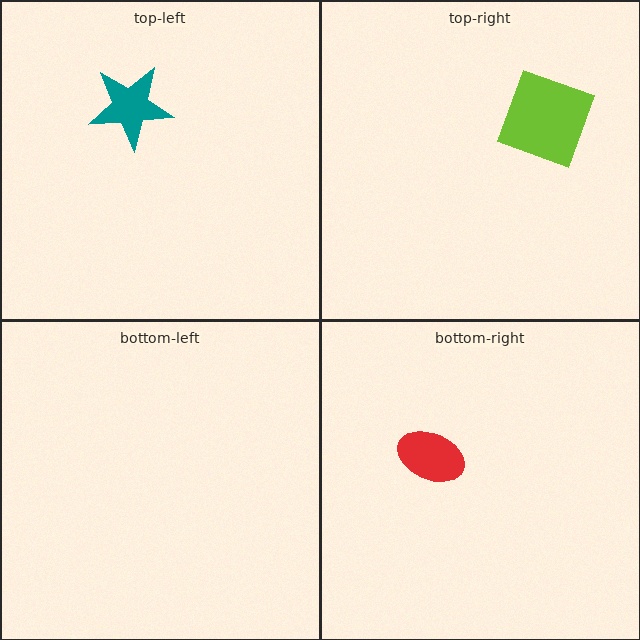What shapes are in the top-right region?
The lime diamond.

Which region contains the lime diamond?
The top-right region.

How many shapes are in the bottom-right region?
1.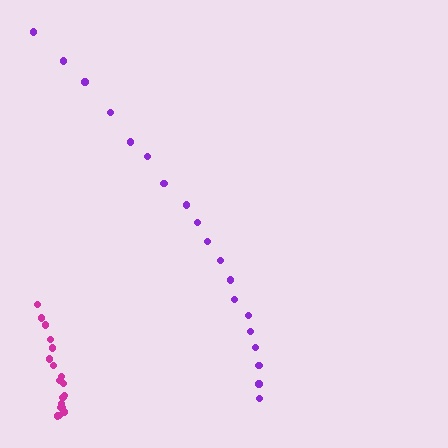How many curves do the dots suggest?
There are 2 distinct paths.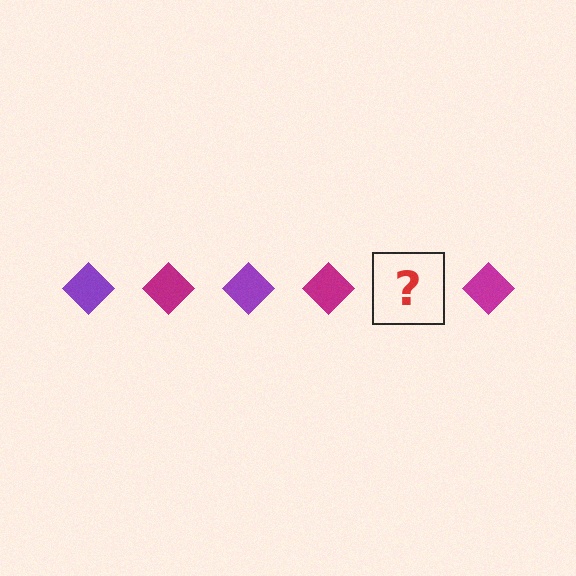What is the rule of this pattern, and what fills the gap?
The rule is that the pattern cycles through purple, magenta diamonds. The gap should be filled with a purple diamond.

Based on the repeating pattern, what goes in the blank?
The blank should be a purple diamond.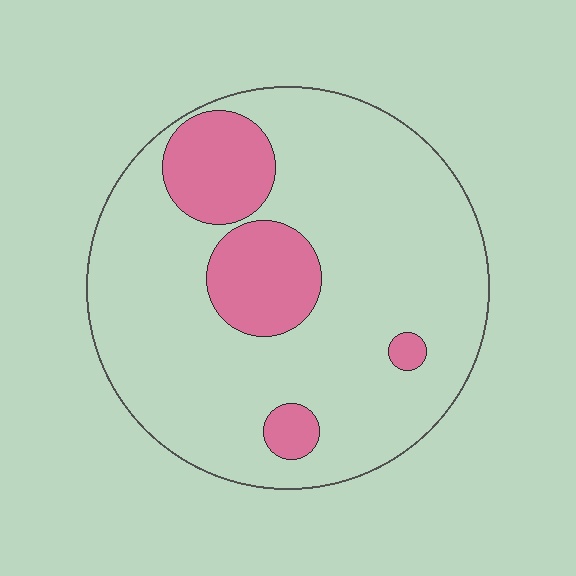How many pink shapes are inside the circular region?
4.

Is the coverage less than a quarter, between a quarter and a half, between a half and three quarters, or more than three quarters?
Less than a quarter.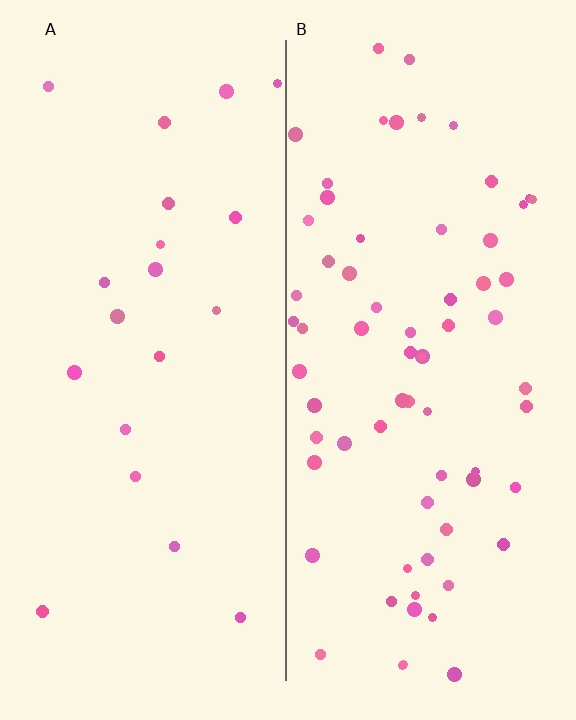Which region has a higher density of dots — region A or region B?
B (the right).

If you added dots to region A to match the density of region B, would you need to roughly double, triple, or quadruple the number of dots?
Approximately triple.